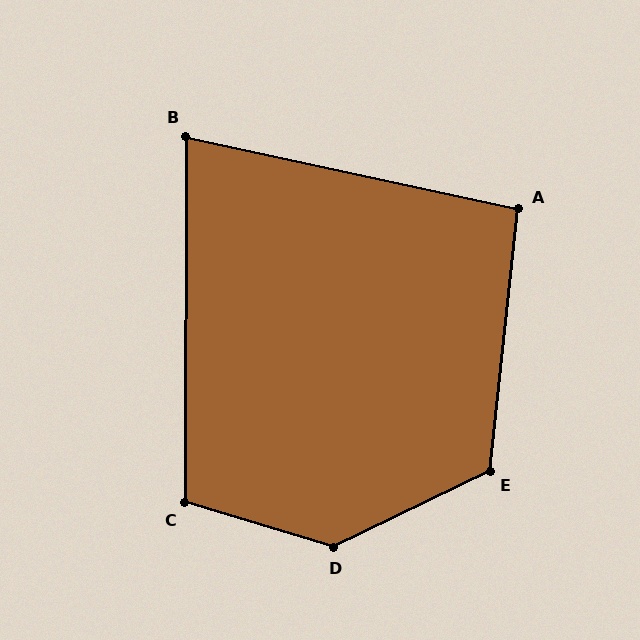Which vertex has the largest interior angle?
D, at approximately 138 degrees.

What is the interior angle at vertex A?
Approximately 96 degrees (obtuse).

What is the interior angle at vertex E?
Approximately 122 degrees (obtuse).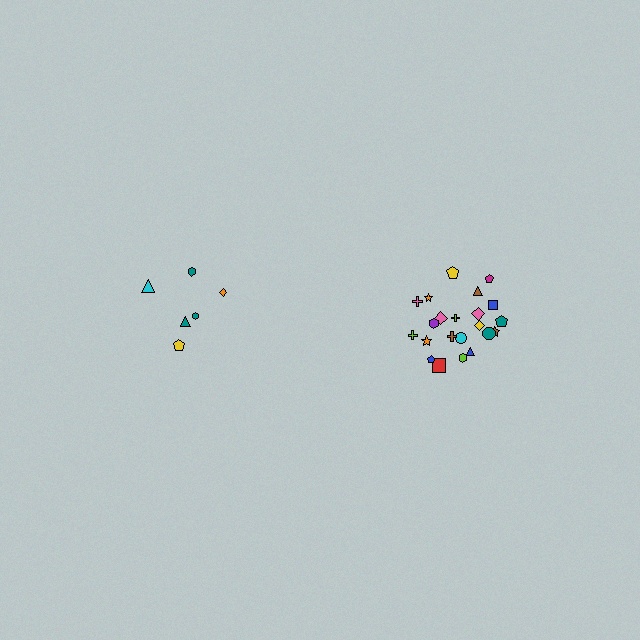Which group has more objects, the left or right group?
The right group.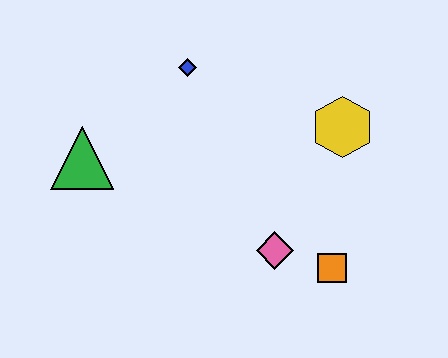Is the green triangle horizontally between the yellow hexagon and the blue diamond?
No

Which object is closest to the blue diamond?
The green triangle is closest to the blue diamond.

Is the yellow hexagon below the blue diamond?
Yes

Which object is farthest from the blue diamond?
The orange square is farthest from the blue diamond.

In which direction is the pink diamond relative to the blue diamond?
The pink diamond is below the blue diamond.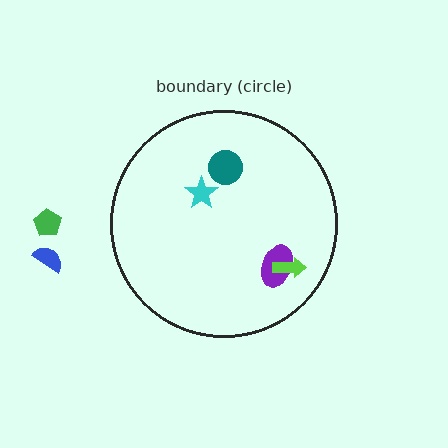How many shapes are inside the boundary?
4 inside, 2 outside.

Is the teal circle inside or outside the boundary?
Inside.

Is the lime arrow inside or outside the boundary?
Inside.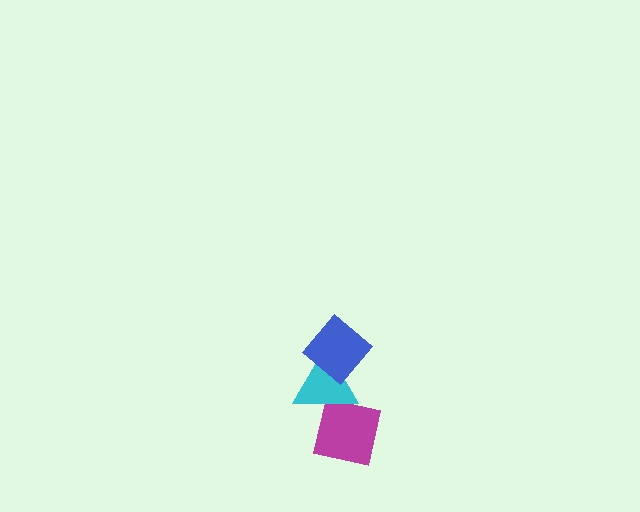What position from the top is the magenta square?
The magenta square is 3rd from the top.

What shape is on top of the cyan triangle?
The blue diamond is on top of the cyan triangle.